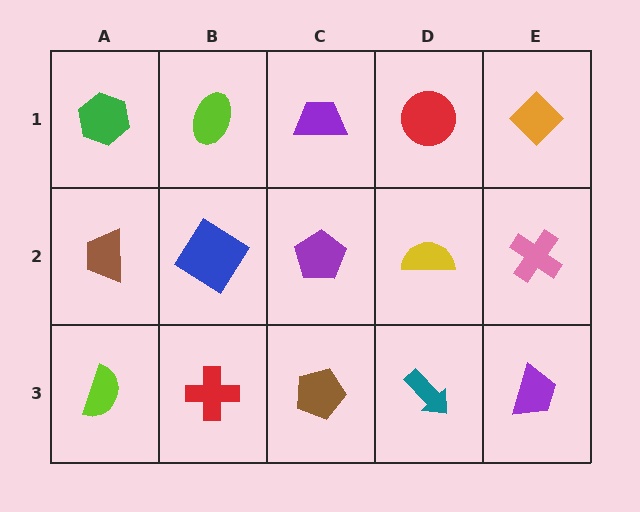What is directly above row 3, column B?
A blue diamond.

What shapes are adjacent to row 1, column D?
A yellow semicircle (row 2, column D), a purple trapezoid (row 1, column C), an orange diamond (row 1, column E).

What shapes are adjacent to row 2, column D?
A red circle (row 1, column D), a teal arrow (row 3, column D), a purple pentagon (row 2, column C), a pink cross (row 2, column E).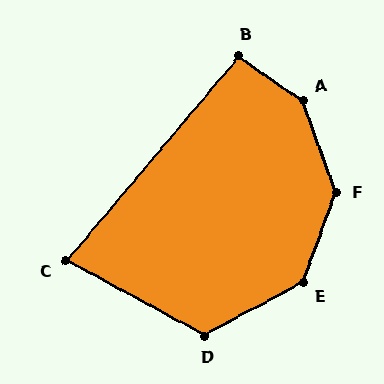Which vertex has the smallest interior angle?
C, at approximately 78 degrees.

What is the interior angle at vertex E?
Approximately 138 degrees (obtuse).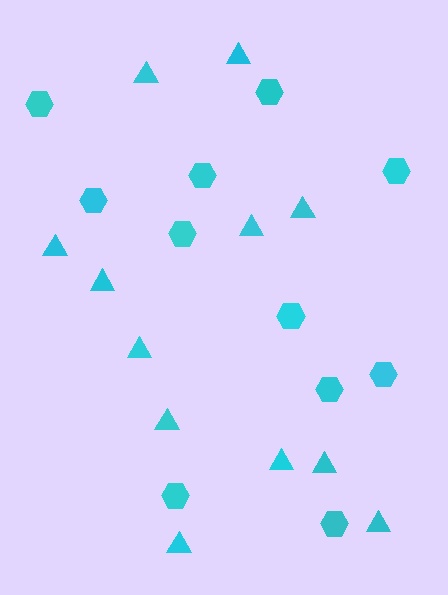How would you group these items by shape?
There are 2 groups: one group of triangles (12) and one group of hexagons (11).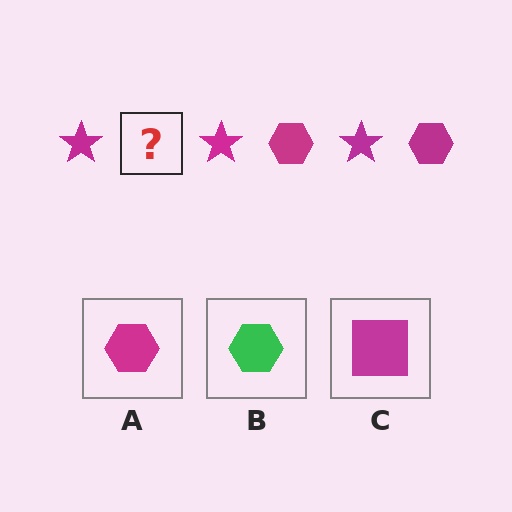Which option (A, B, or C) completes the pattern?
A.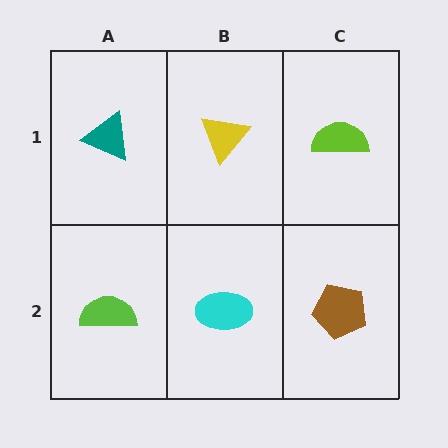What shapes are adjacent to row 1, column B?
A cyan ellipse (row 2, column B), a teal triangle (row 1, column A), a lime semicircle (row 1, column C).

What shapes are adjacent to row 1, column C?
A brown pentagon (row 2, column C), a yellow triangle (row 1, column B).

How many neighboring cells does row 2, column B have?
3.